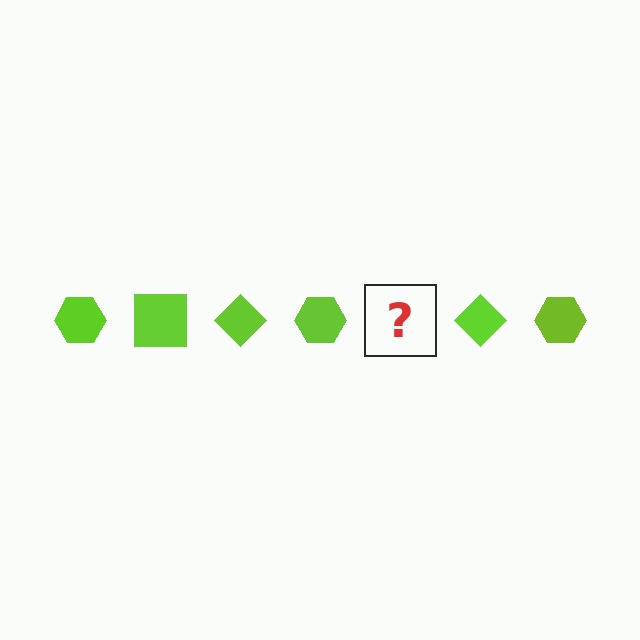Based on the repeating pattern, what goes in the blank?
The blank should be a lime square.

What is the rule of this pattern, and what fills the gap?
The rule is that the pattern cycles through hexagon, square, diamond shapes in lime. The gap should be filled with a lime square.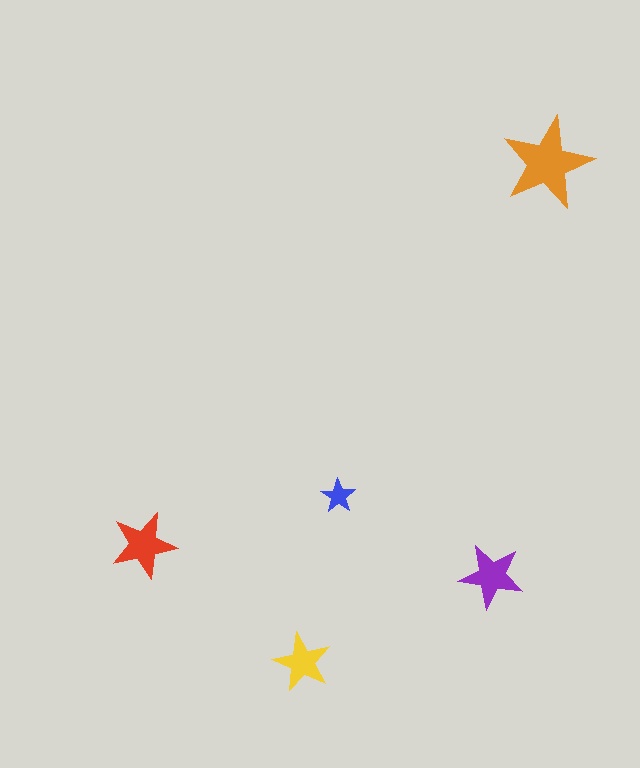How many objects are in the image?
There are 5 objects in the image.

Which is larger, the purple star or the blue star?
The purple one.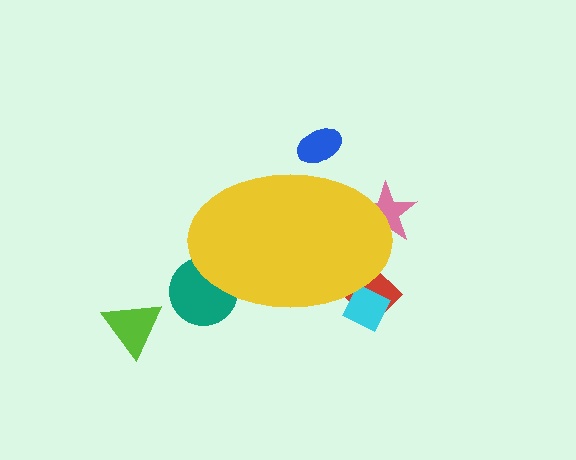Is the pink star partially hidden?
Yes, the pink star is partially hidden behind the yellow ellipse.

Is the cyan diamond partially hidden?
Yes, the cyan diamond is partially hidden behind the yellow ellipse.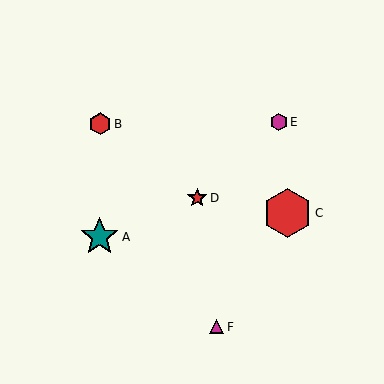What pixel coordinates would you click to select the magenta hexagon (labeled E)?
Click at (279, 122) to select the magenta hexagon E.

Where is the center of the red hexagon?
The center of the red hexagon is at (100, 124).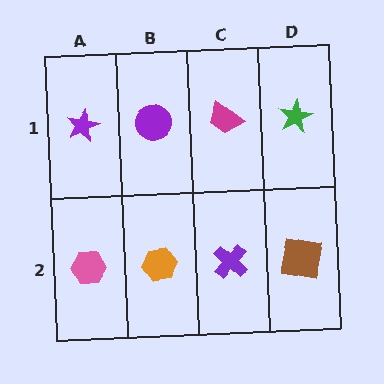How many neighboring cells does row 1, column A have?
2.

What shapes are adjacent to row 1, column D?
A brown square (row 2, column D), a magenta trapezoid (row 1, column C).